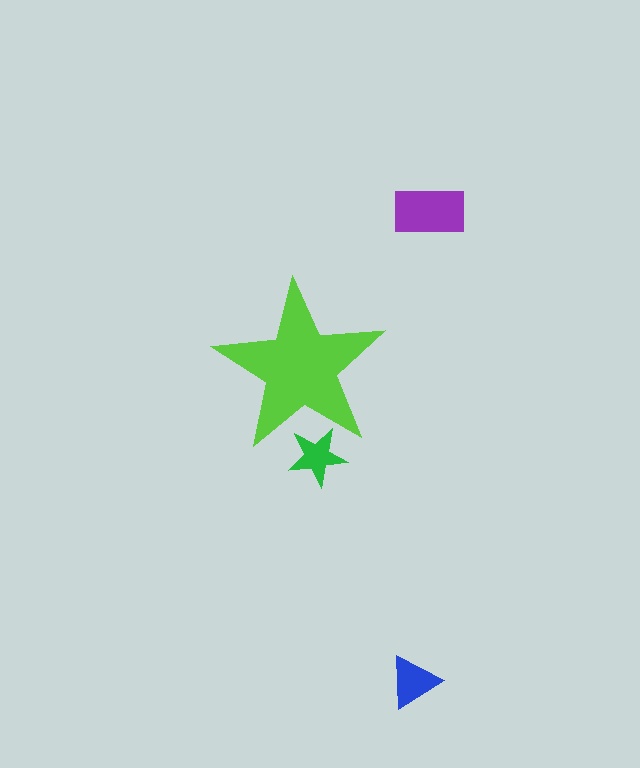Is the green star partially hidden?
Yes, the green star is partially hidden behind the lime star.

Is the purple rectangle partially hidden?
No, the purple rectangle is fully visible.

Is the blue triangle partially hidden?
No, the blue triangle is fully visible.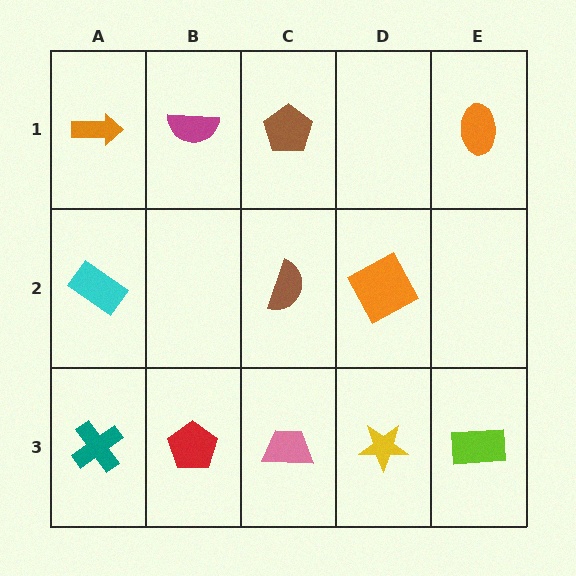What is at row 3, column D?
A yellow star.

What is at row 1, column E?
An orange ellipse.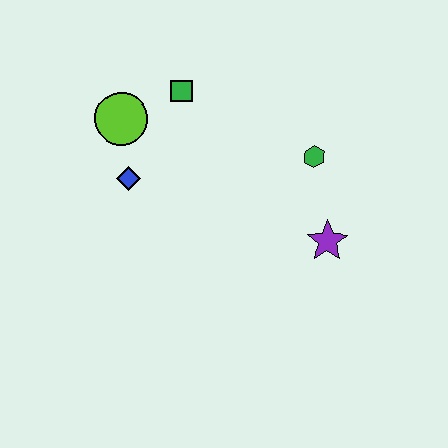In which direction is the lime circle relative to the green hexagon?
The lime circle is to the left of the green hexagon.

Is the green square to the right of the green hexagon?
No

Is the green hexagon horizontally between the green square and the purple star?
Yes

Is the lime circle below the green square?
Yes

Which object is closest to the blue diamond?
The lime circle is closest to the blue diamond.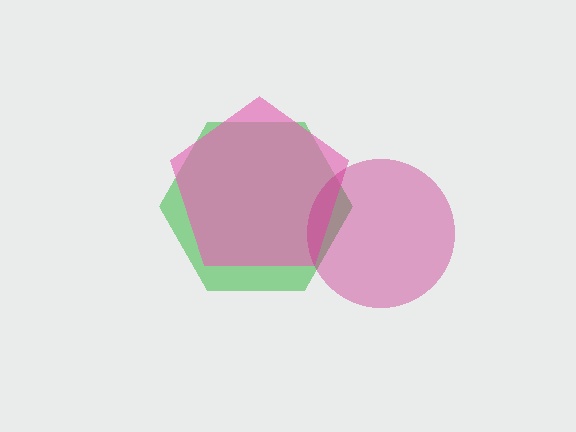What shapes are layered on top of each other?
The layered shapes are: a green hexagon, a pink pentagon, a magenta circle.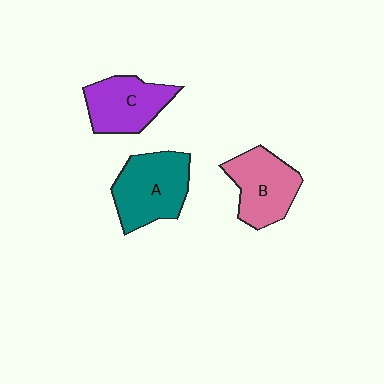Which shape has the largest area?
Shape A (teal).